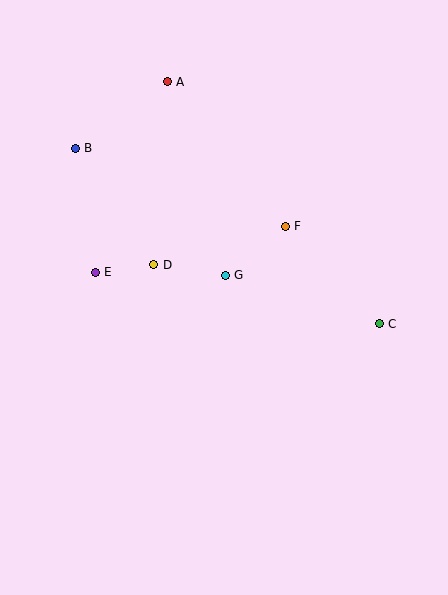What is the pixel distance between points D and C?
The distance between D and C is 233 pixels.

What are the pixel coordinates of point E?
Point E is at (95, 272).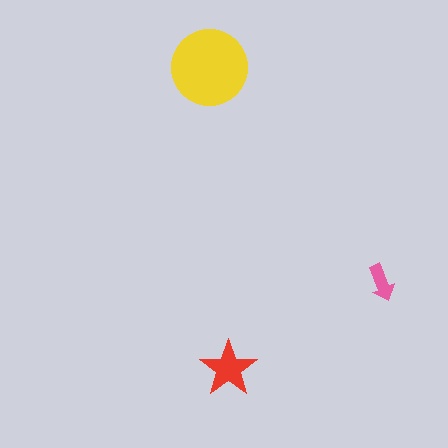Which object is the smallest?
The pink arrow.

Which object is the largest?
The yellow circle.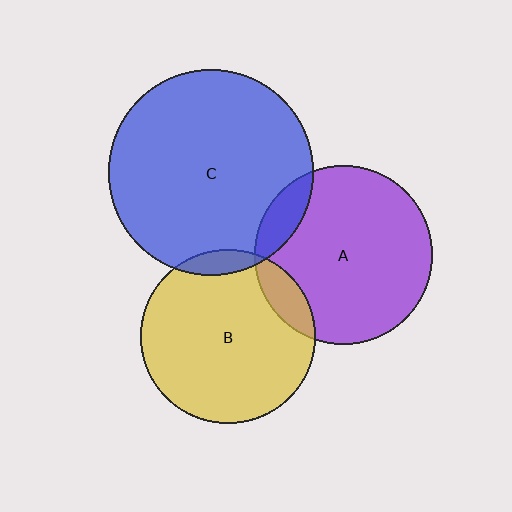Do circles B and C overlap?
Yes.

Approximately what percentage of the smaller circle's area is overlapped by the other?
Approximately 5%.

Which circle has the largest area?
Circle C (blue).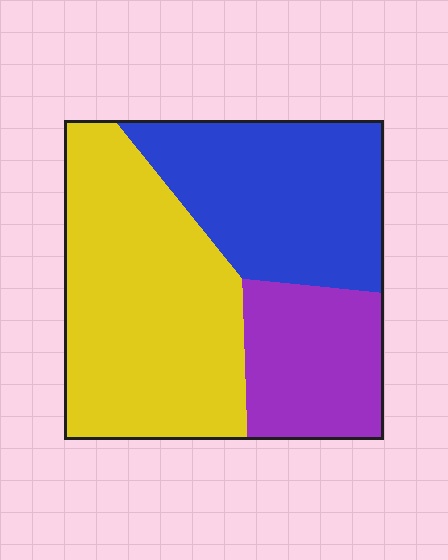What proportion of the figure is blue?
Blue takes up between a quarter and a half of the figure.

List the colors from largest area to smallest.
From largest to smallest: yellow, blue, purple.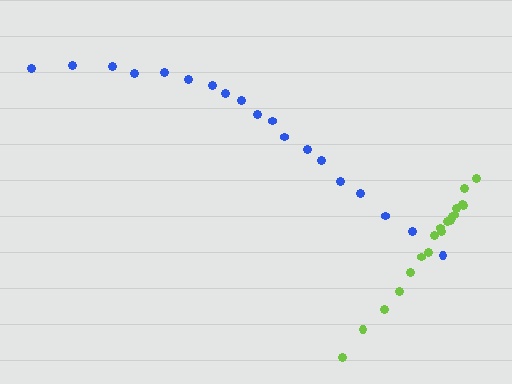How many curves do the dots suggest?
There are 2 distinct paths.